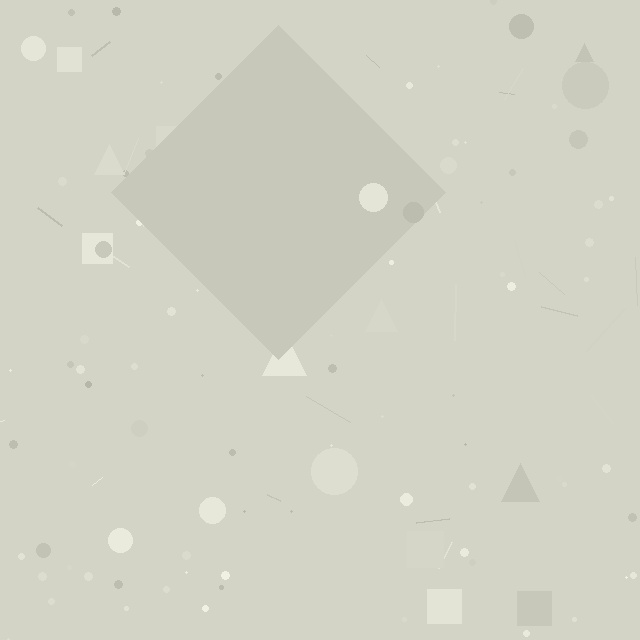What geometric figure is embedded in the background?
A diamond is embedded in the background.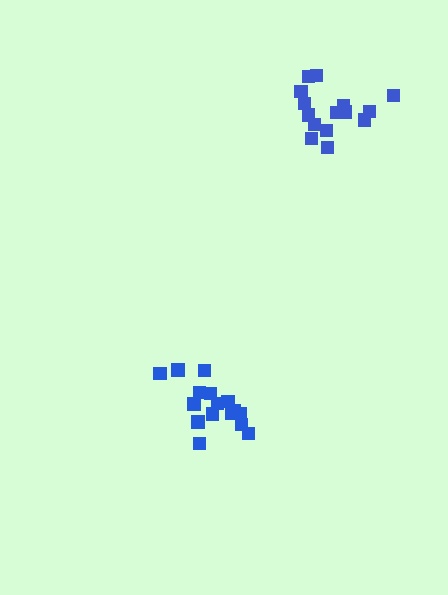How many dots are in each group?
Group 1: 16 dots, Group 2: 15 dots (31 total).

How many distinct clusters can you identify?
There are 2 distinct clusters.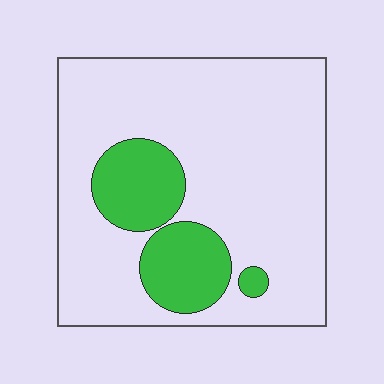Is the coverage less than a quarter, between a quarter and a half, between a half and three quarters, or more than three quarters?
Less than a quarter.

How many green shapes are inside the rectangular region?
3.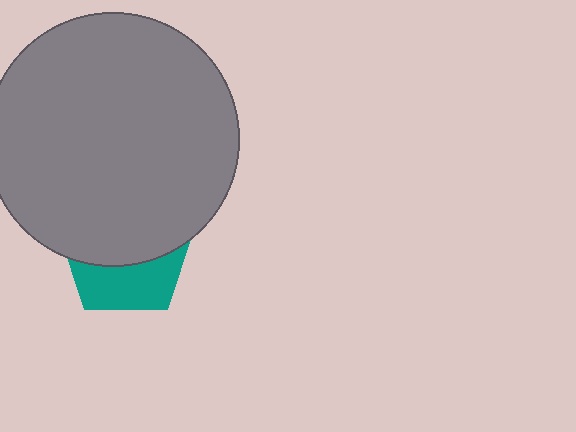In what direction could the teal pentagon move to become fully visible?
The teal pentagon could move down. That would shift it out from behind the gray circle entirely.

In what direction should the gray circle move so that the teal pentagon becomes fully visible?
The gray circle should move up. That is the shortest direction to clear the overlap and leave the teal pentagon fully visible.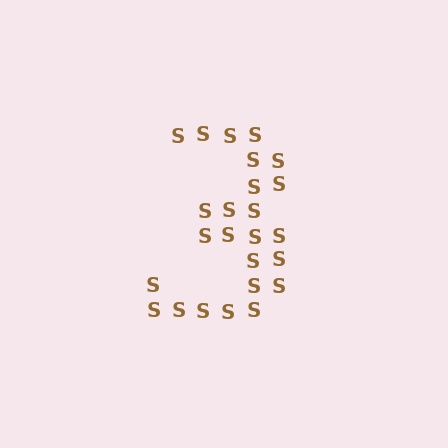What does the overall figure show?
The overall figure shows the digit 3.